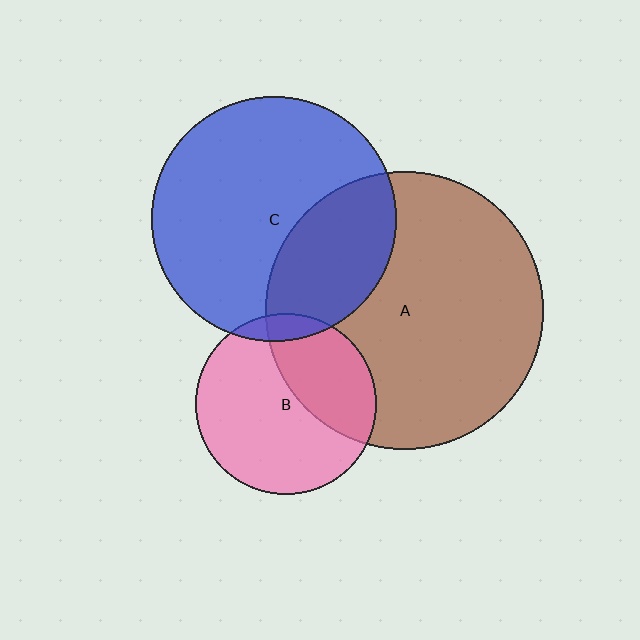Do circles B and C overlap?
Yes.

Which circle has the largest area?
Circle A (brown).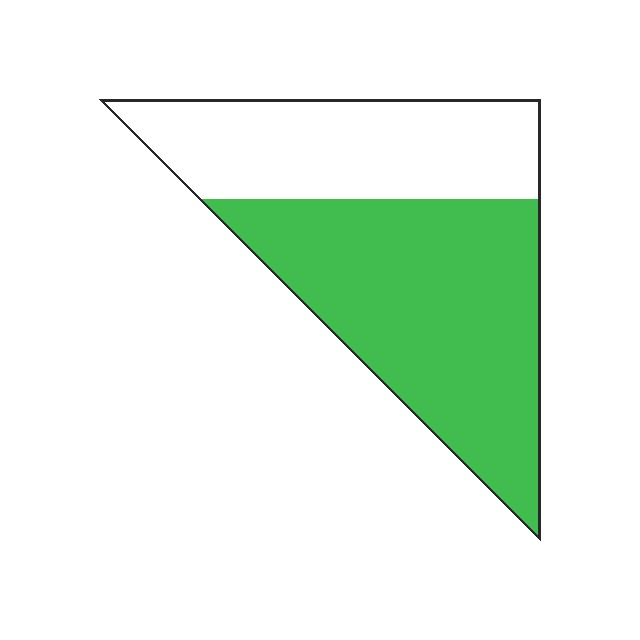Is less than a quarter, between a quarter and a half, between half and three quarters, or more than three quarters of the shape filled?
Between half and three quarters.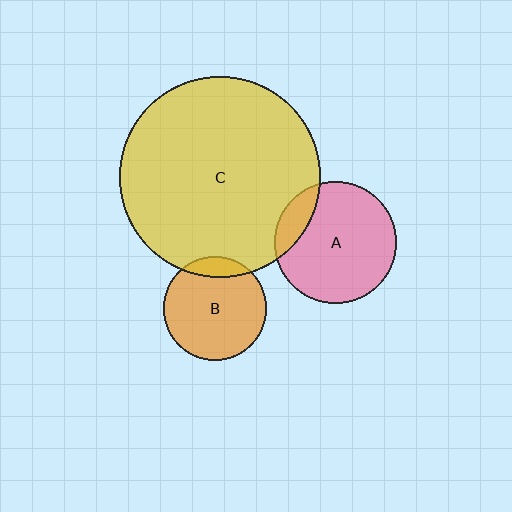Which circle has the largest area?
Circle C (yellow).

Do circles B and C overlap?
Yes.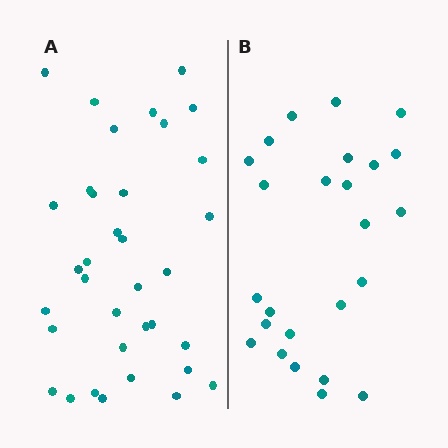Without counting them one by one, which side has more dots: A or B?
Region A (the left region) has more dots.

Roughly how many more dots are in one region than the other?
Region A has roughly 10 or so more dots than region B.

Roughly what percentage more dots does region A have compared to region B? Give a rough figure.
About 40% more.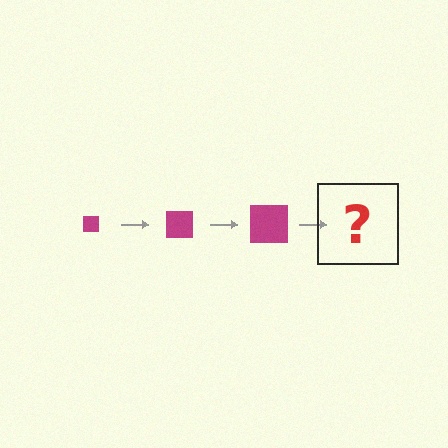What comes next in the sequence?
The next element should be a magenta square, larger than the previous one.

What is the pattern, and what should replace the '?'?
The pattern is that the square gets progressively larger each step. The '?' should be a magenta square, larger than the previous one.